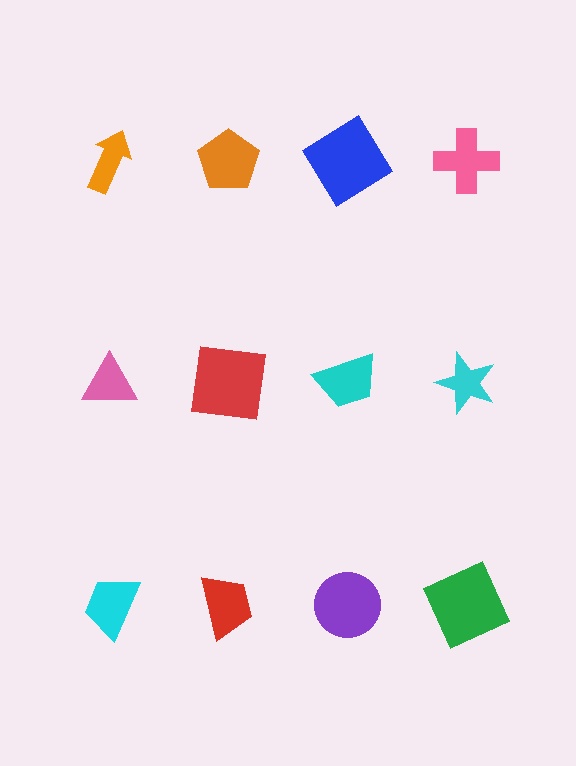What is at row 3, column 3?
A purple circle.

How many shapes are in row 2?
4 shapes.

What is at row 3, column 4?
A green square.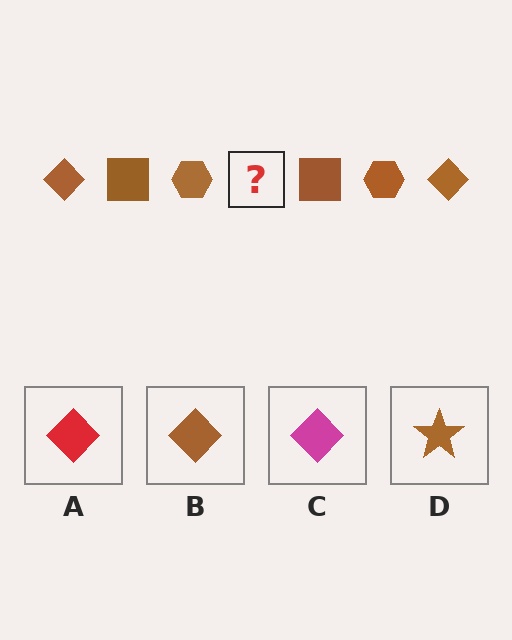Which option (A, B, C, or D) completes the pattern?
B.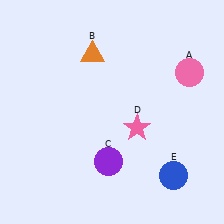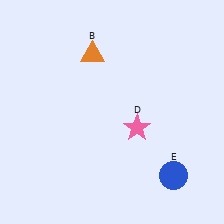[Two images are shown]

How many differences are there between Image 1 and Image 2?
There are 2 differences between the two images.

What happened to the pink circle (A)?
The pink circle (A) was removed in Image 2. It was in the top-right area of Image 1.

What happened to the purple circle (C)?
The purple circle (C) was removed in Image 2. It was in the bottom-left area of Image 1.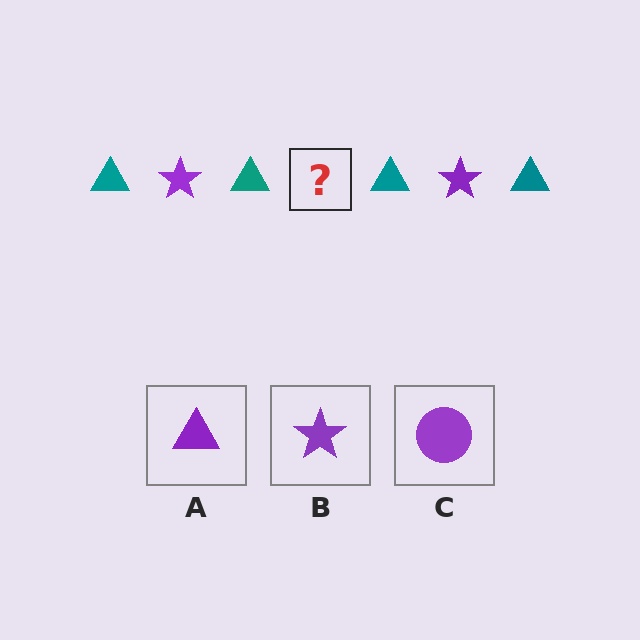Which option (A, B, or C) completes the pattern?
B.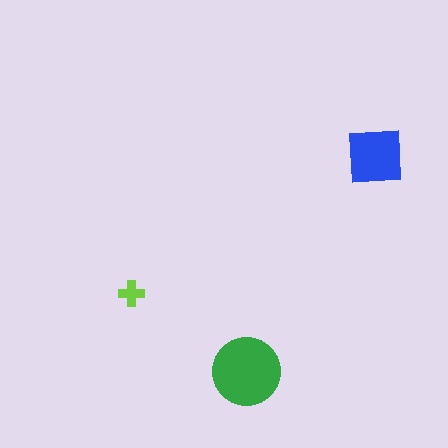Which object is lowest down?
The green circle is bottommost.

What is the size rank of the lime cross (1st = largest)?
3rd.